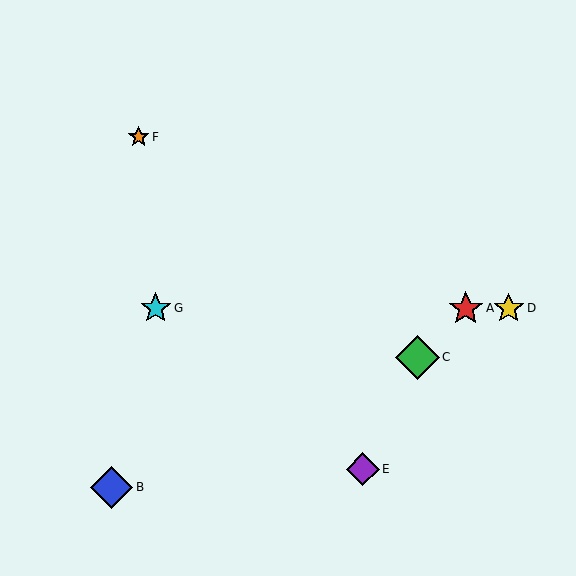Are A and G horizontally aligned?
Yes, both are at y≈308.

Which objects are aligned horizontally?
Objects A, D, G are aligned horizontally.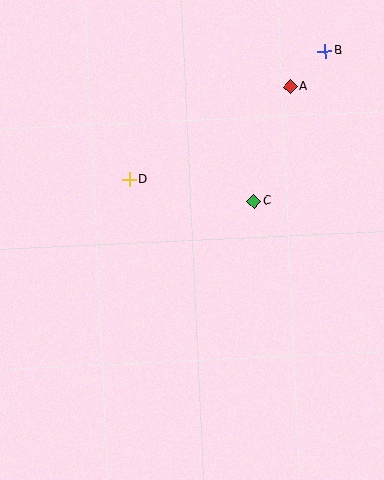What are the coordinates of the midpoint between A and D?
The midpoint between A and D is at (210, 133).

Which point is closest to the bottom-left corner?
Point D is closest to the bottom-left corner.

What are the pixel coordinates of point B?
Point B is at (325, 51).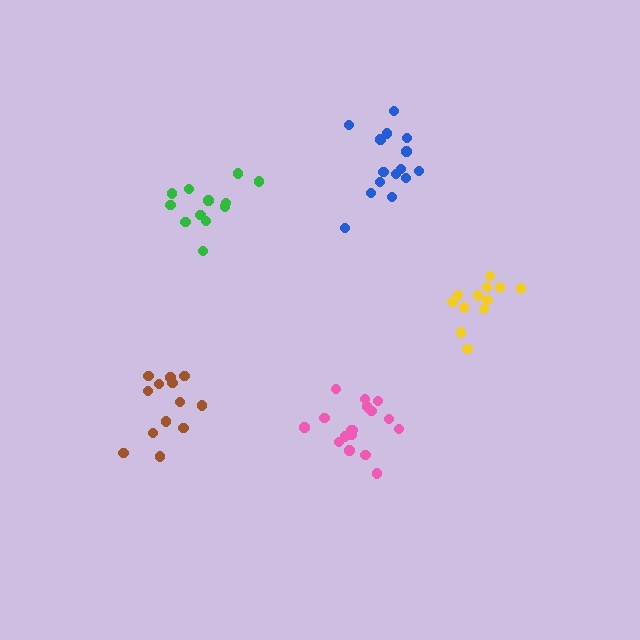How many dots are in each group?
Group 1: 13 dots, Group 2: 12 dots, Group 3: 18 dots, Group 4: 15 dots, Group 5: 12 dots (70 total).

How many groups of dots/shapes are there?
There are 5 groups.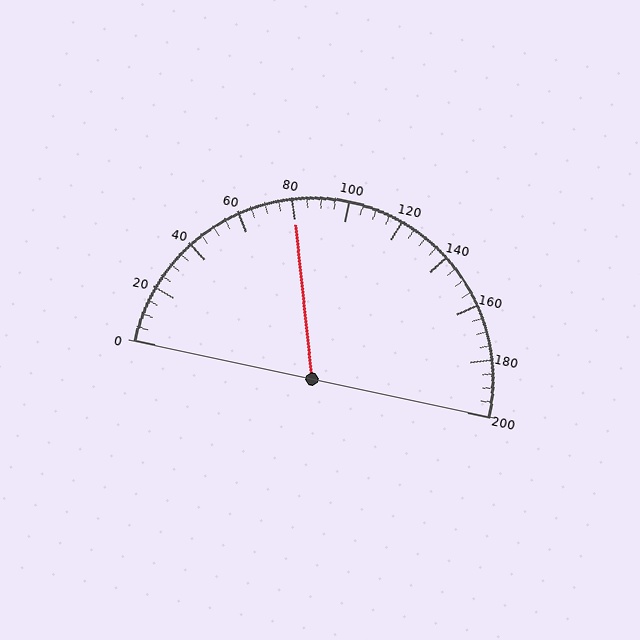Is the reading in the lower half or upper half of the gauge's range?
The reading is in the lower half of the range (0 to 200).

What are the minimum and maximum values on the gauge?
The gauge ranges from 0 to 200.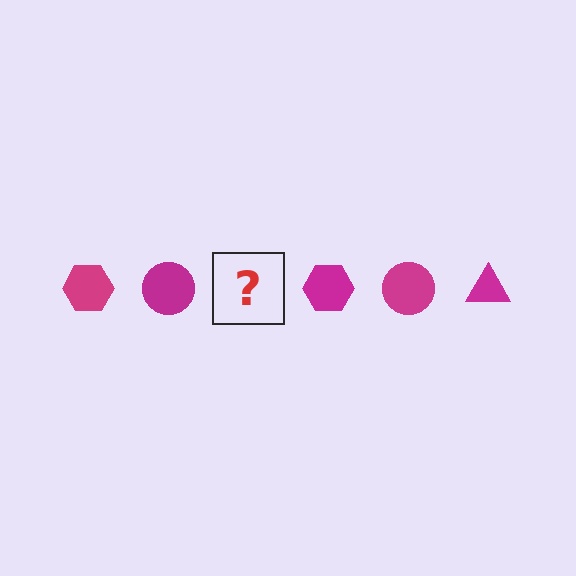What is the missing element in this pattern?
The missing element is a magenta triangle.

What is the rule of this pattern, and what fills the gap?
The rule is that the pattern cycles through hexagon, circle, triangle shapes in magenta. The gap should be filled with a magenta triangle.